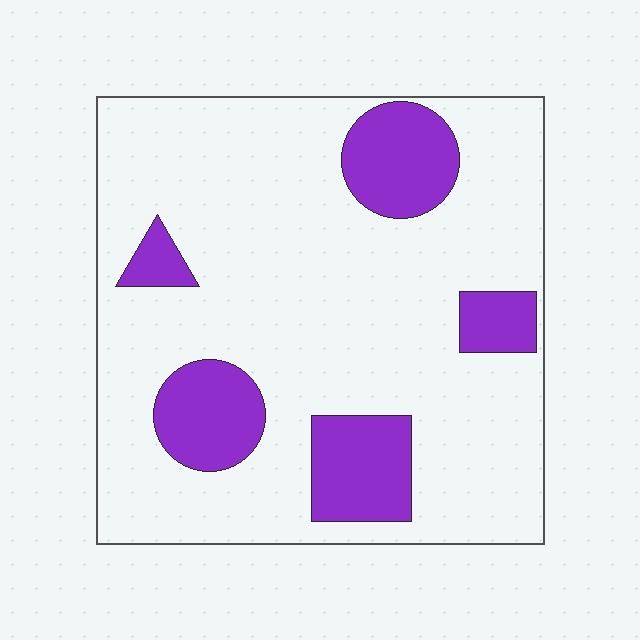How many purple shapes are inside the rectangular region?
5.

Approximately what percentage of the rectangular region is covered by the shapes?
Approximately 20%.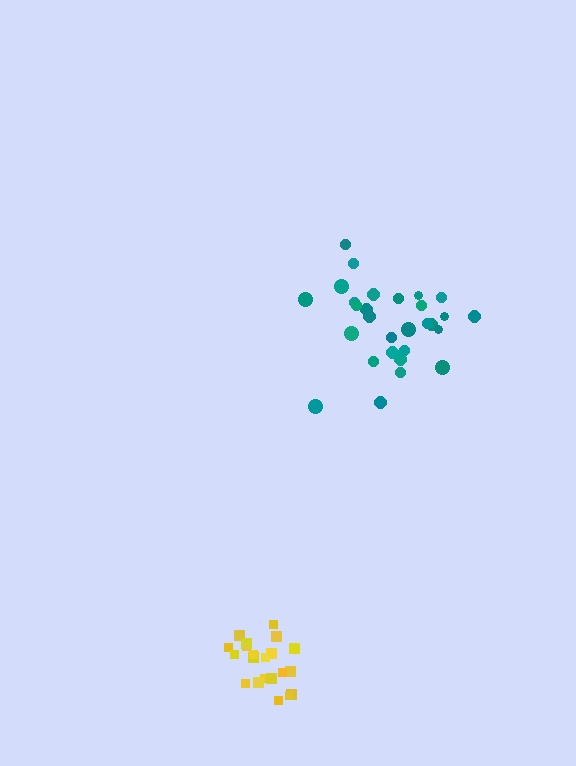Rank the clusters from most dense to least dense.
yellow, teal.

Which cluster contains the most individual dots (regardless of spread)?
Teal (29).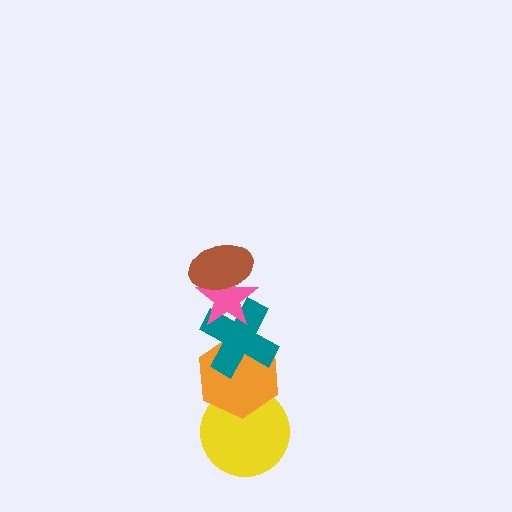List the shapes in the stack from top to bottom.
From top to bottom: the brown ellipse, the pink star, the teal cross, the orange hexagon, the yellow circle.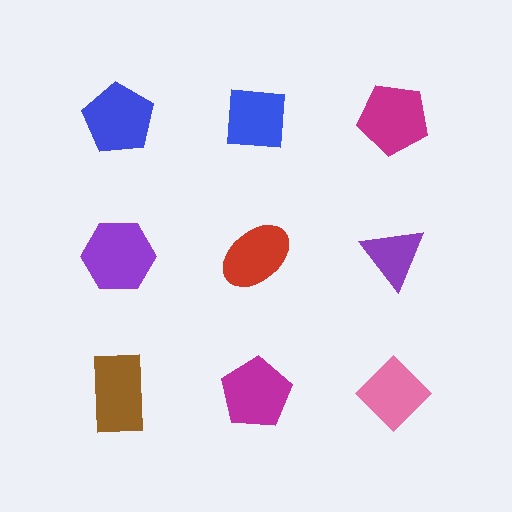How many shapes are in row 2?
3 shapes.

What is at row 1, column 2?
A blue square.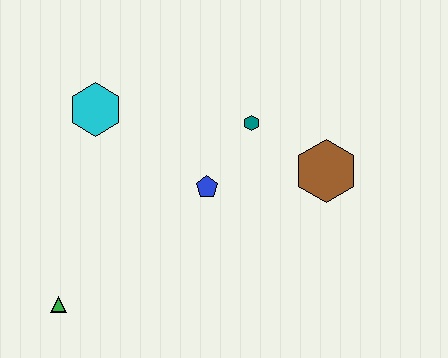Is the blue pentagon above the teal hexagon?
No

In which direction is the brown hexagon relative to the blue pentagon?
The brown hexagon is to the right of the blue pentagon.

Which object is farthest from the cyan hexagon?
The brown hexagon is farthest from the cyan hexagon.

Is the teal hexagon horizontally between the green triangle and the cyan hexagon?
No